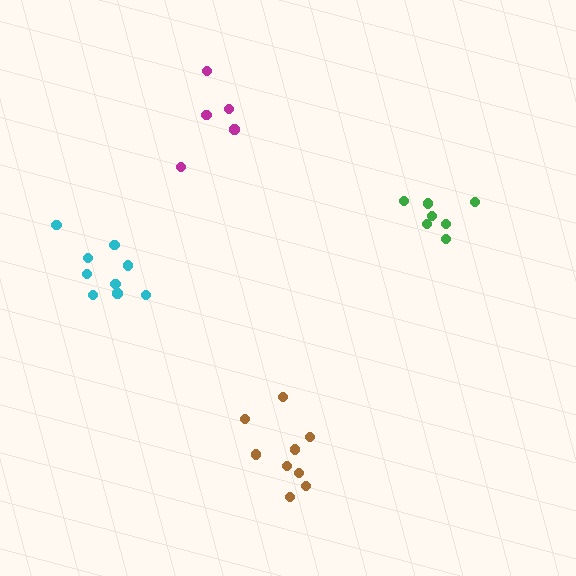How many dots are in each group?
Group 1: 9 dots, Group 2: 5 dots, Group 3: 7 dots, Group 4: 9 dots (30 total).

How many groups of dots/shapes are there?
There are 4 groups.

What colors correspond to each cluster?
The clusters are colored: brown, magenta, green, cyan.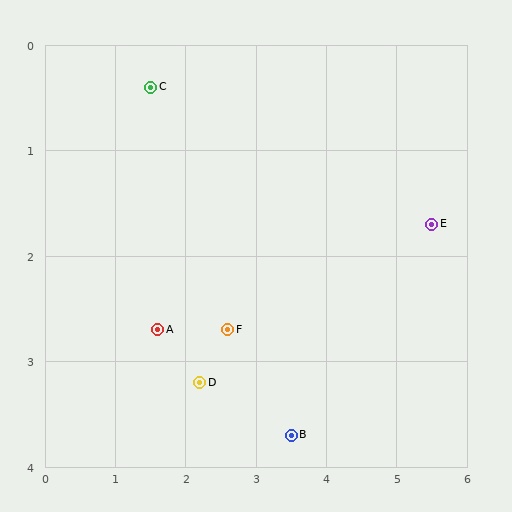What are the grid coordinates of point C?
Point C is at approximately (1.5, 0.4).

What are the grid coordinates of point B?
Point B is at approximately (3.5, 3.7).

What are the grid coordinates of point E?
Point E is at approximately (5.5, 1.7).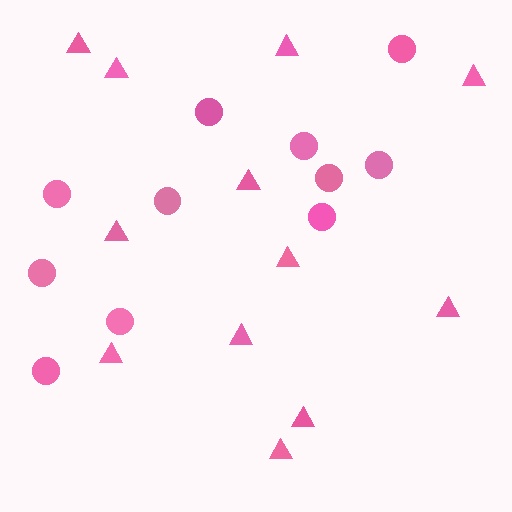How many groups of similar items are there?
There are 2 groups: one group of triangles (12) and one group of circles (11).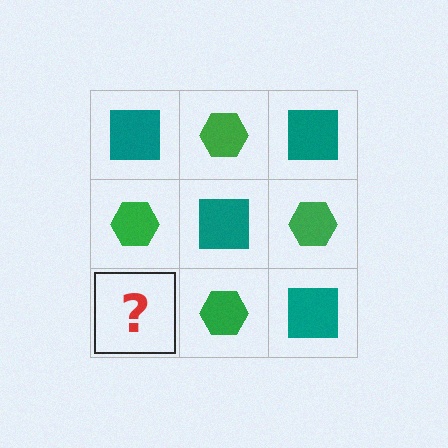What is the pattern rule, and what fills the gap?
The rule is that it alternates teal square and green hexagon in a checkerboard pattern. The gap should be filled with a teal square.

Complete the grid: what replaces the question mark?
The question mark should be replaced with a teal square.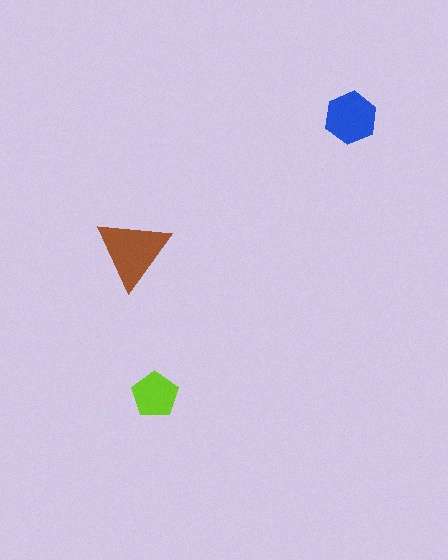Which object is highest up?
The blue hexagon is topmost.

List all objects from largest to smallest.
The brown triangle, the blue hexagon, the lime pentagon.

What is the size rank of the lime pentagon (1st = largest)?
3rd.